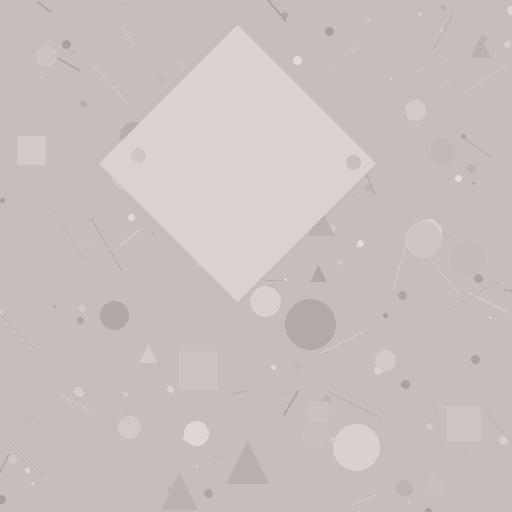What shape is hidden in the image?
A diamond is hidden in the image.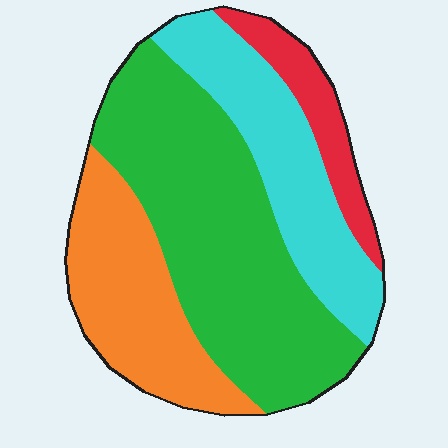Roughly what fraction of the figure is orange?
Orange covers roughly 25% of the figure.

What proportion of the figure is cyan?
Cyan takes up about one quarter (1/4) of the figure.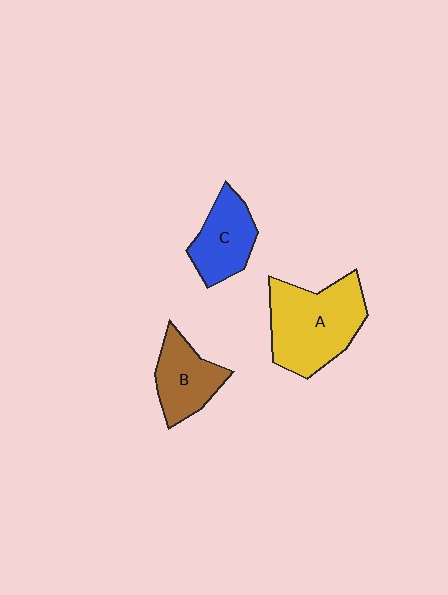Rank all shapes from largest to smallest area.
From largest to smallest: A (yellow), C (blue), B (brown).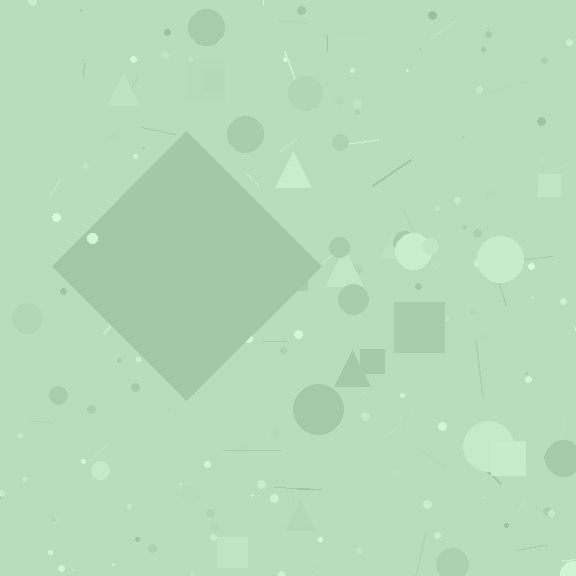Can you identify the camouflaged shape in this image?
The camouflaged shape is a diamond.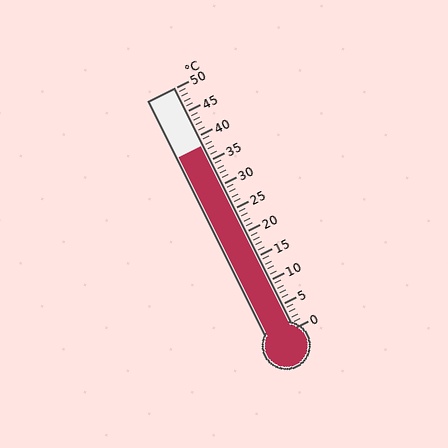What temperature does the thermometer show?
The thermometer shows approximately 38°C.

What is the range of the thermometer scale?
The thermometer scale ranges from 0°C to 50°C.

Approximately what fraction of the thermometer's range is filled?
The thermometer is filled to approximately 75% of its range.